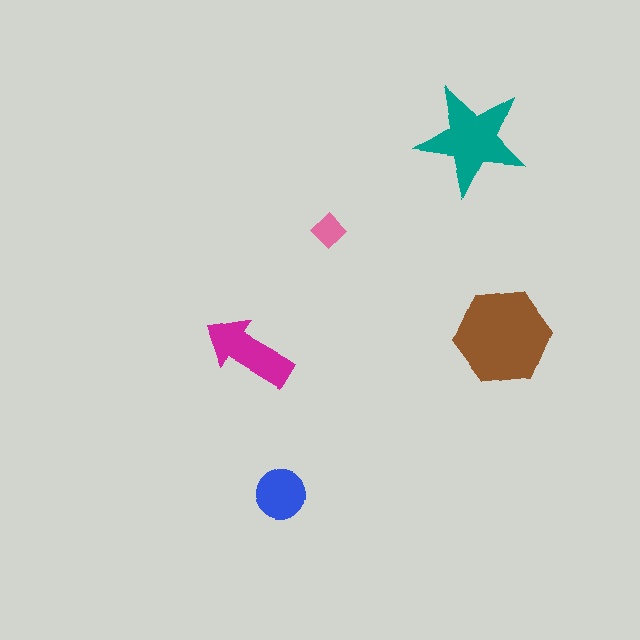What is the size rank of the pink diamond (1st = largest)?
5th.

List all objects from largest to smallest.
The brown hexagon, the teal star, the magenta arrow, the blue circle, the pink diamond.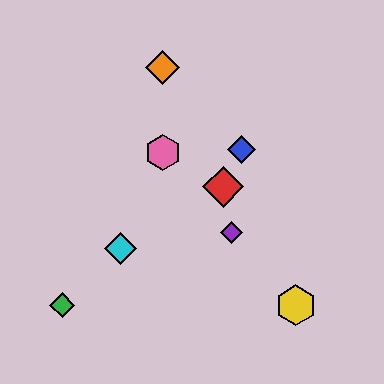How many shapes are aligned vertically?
2 shapes (the orange diamond, the pink hexagon) are aligned vertically.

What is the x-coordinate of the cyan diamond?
The cyan diamond is at x≈121.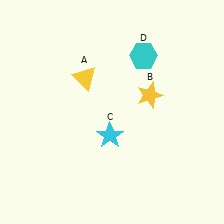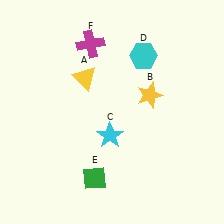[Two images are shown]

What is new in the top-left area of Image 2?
A magenta cross (F) was added in the top-left area of Image 2.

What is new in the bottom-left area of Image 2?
A green diamond (E) was added in the bottom-left area of Image 2.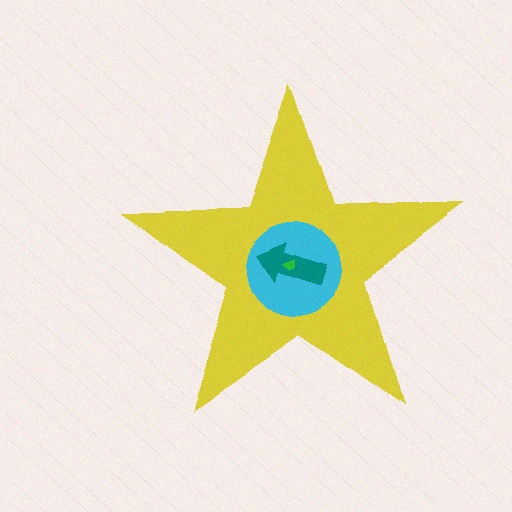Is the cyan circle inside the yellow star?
Yes.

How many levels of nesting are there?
4.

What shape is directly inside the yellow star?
The cyan circle.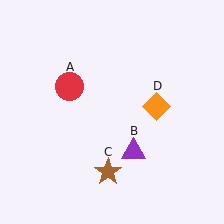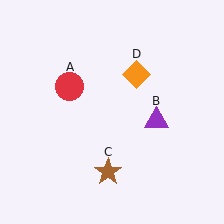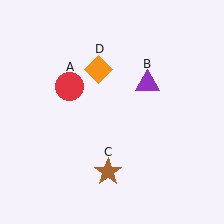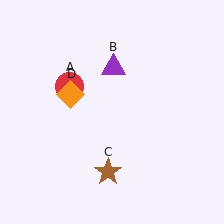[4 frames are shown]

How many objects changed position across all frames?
2 objects changed position: purple triangle (object B), orange diamond (object D).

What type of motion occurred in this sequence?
The purple triangle (object B), orange diamond (object D) rotated counterclockwise around the center of the scene.